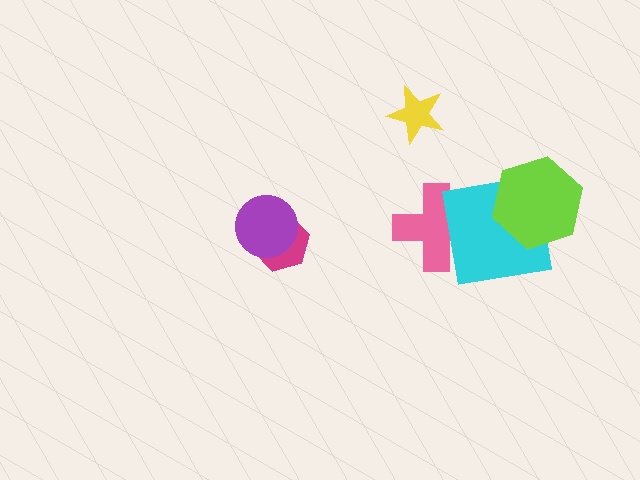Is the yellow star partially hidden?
No, no other shape covers it.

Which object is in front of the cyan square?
The lime hexagon is in front of the cyan square.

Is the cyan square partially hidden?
Yes, it is partially covered by another shape.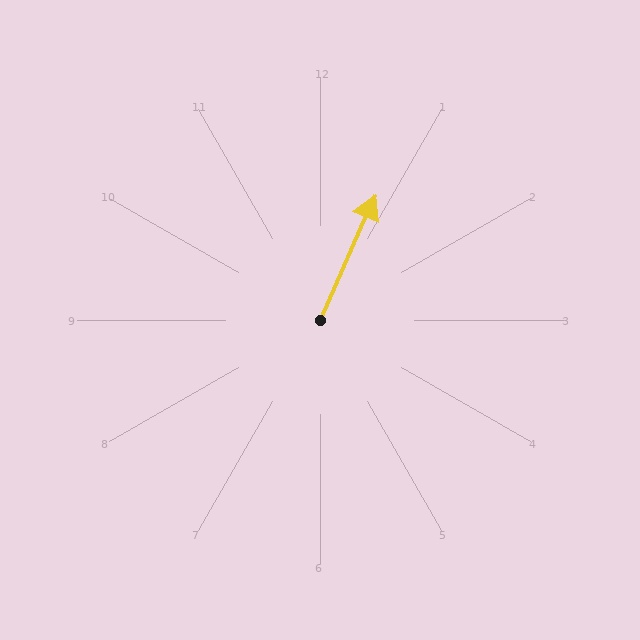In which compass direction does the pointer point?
Northeast.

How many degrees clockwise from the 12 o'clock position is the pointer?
Approximately 24 degrees.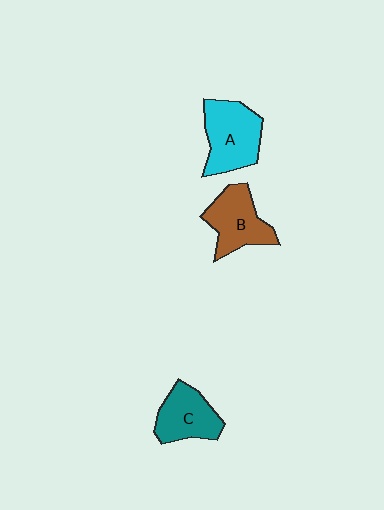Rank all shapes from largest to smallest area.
From largest to smallest: A (cyan), B (brown), C (teal).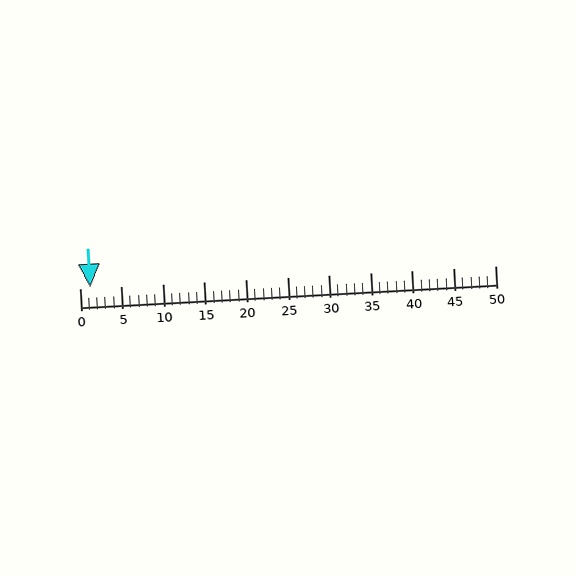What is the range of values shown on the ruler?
The ruler shows values from 0 to 50.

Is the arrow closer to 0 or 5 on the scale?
The arrow is closer to 0.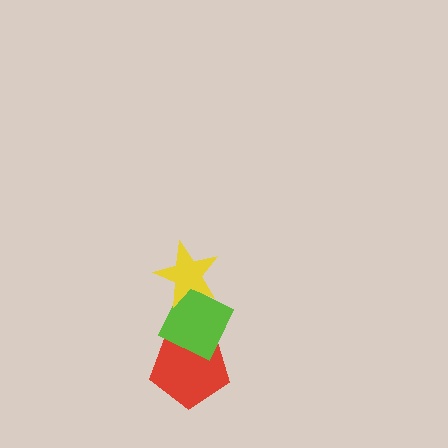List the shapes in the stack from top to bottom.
From top to bottom: the yellow star, the lime diamond, the red pentagon.